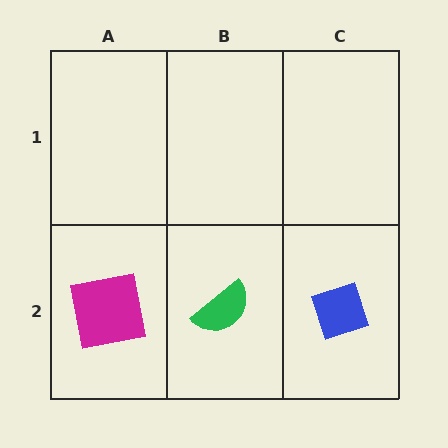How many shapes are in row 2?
3 shapes.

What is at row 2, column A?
A magenta square.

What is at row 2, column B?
A green semicircle.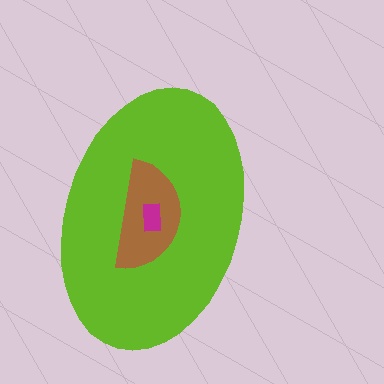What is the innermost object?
The magenta rectangle.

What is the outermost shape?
The lime ellipse.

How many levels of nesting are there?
3.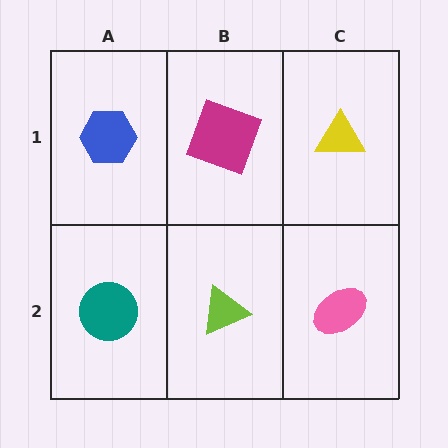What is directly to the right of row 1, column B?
A yellow triangle.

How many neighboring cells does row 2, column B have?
3.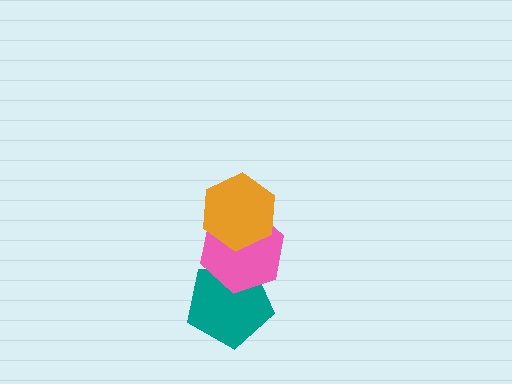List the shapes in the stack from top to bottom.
From top to bottom: the orange hexagon, the pink hexagon, the teal pentagon.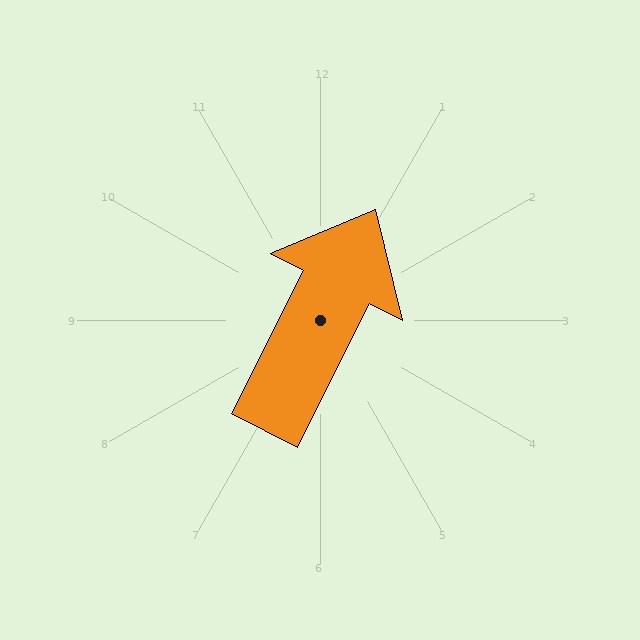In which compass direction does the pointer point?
Northeast.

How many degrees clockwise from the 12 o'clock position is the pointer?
Approximately 27 degrees.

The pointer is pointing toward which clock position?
Roughly 1 o'clock.